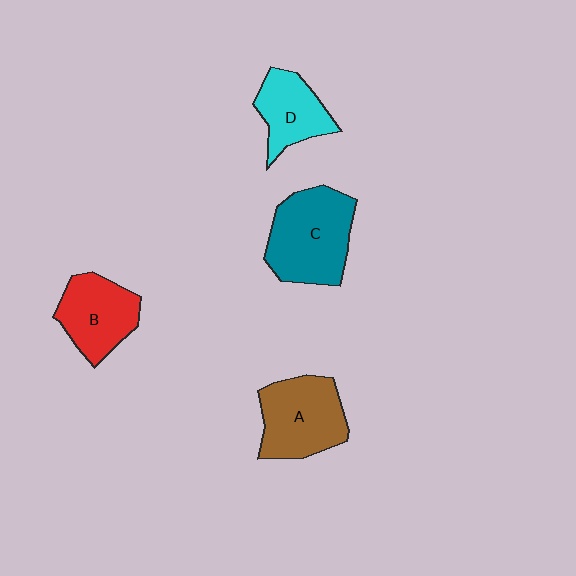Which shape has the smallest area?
Shape D (cyan).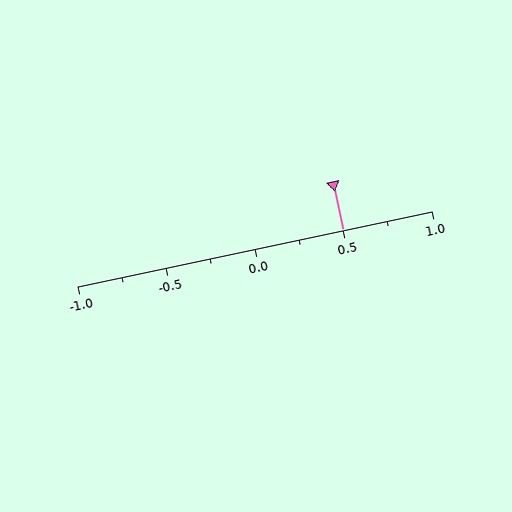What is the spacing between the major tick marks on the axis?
The major ticks are spaced 0.5 apart.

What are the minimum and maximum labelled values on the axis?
The axis runs from -1.0 to 1.0.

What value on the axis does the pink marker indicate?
The marker indicates approximately 0.5.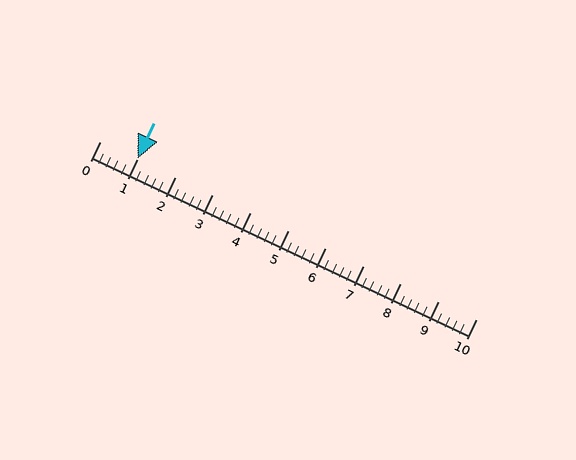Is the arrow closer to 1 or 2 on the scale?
The arrow is closer to 1.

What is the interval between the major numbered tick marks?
The major tick marks are spaced 1 units apart.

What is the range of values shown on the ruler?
The ruler shows values from 0 to 10.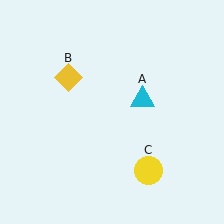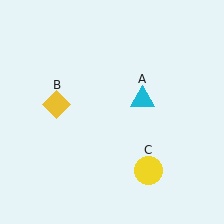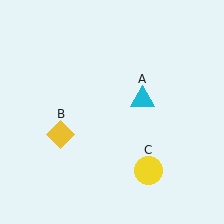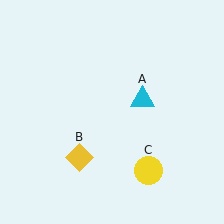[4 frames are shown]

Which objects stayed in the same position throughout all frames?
Cyan triangle (object A) and yellow circle (object C) remained stationary.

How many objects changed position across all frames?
1 object changed position: yellow diamond (object B).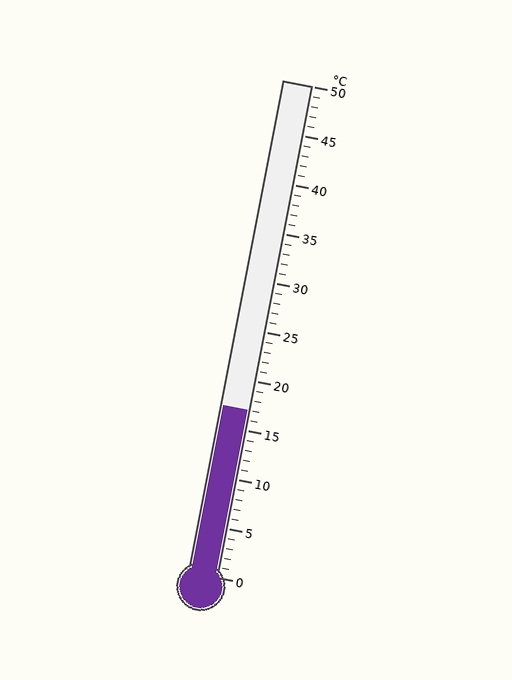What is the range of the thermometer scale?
The thermometer scale ranges from 0°C to 50°C.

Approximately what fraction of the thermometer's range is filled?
The thermometer is filled to approximately 35% of its range.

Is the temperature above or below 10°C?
The temperature is above 10°C.